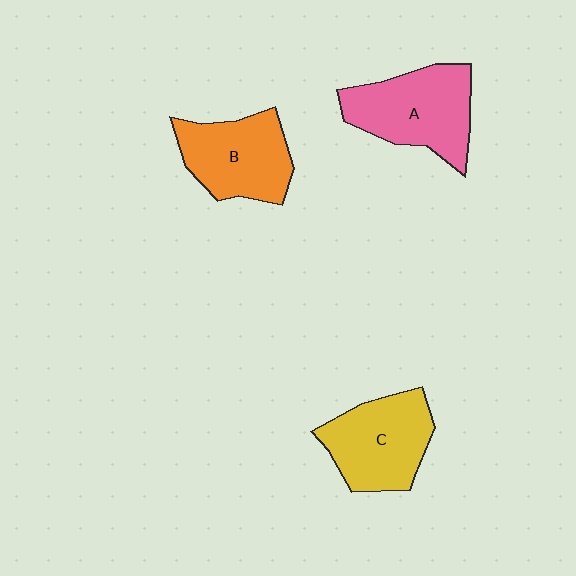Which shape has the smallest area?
Shape B (orange).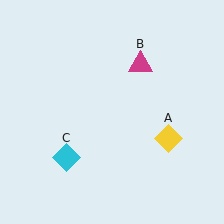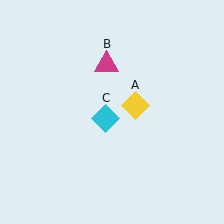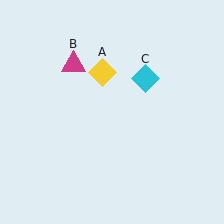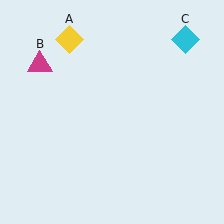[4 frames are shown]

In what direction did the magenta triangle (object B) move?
The magenta triangle (object B) moved left.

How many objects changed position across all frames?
3 objects changed position: yellow diamond (object A), magenta triangle (object B), cyan diamond (object C).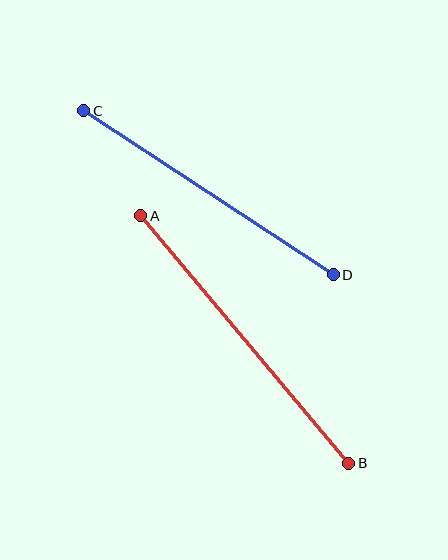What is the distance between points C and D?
The distance is approximately 299 pixels.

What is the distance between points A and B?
The distance is approximately 323 pixels.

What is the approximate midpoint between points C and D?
The midpoint is at approximately (208, 193) pixels.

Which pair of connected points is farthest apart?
Points A and B are farthest apart.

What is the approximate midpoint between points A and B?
The midpoint is at approximately (245, 339) pixels.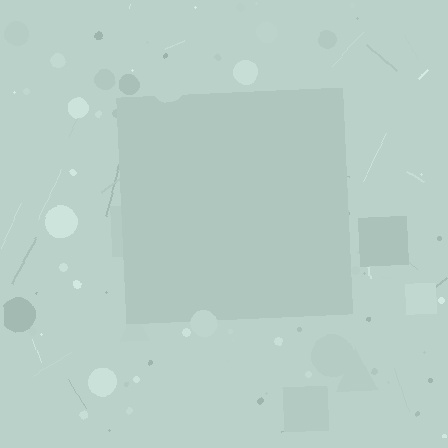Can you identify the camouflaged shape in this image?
The camouflaged shape is a square.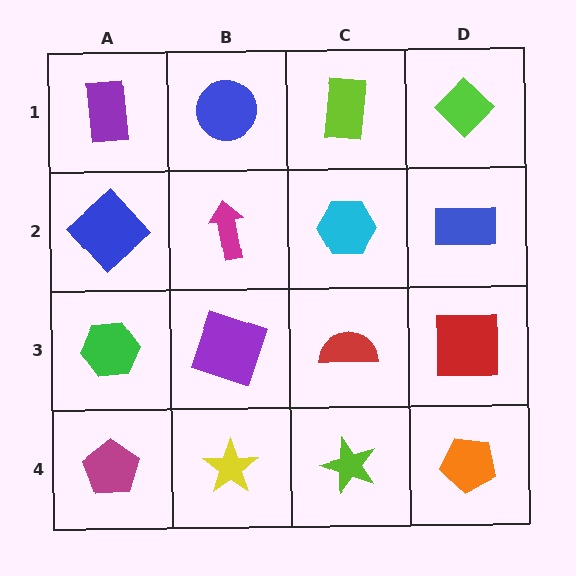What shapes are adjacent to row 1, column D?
A blue rectangle (row 2, column D), a lime rectangle (row 1, column C).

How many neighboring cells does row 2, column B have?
4.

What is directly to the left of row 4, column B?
A magenta pentagon.